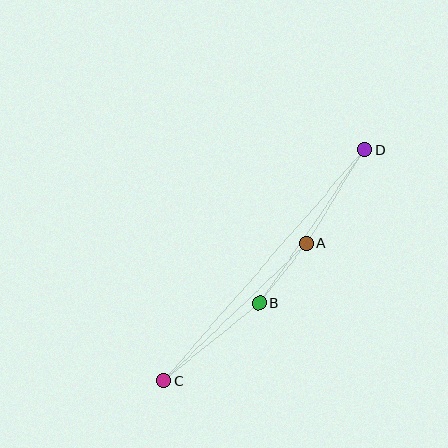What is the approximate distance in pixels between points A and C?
The distance between A and C is approximately 198 pixels.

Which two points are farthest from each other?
Points C and D are farthest from each other.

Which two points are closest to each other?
Points A and B are closest to each other.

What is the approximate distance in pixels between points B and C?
The distance between B and C is approximately 123 pixels.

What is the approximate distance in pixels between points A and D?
The distance between A and D is approximately 110 pixels.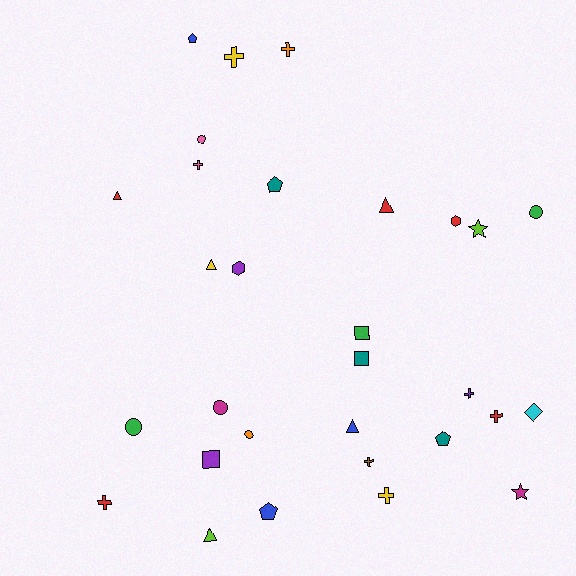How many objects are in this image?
There are 30 objects.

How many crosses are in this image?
There are 8 crosses.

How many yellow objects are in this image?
There are 3 yellow objects.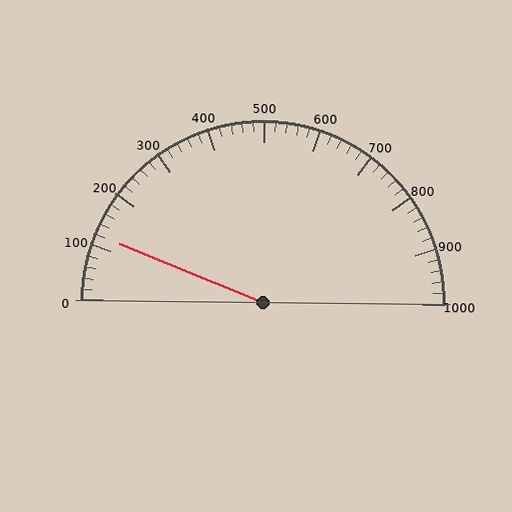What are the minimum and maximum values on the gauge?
The gauge ranges from 0 to 1000.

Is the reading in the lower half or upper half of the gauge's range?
The reading is in the lower half of the range (0 to 1000).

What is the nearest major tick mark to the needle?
The nearest major tick mark is 100.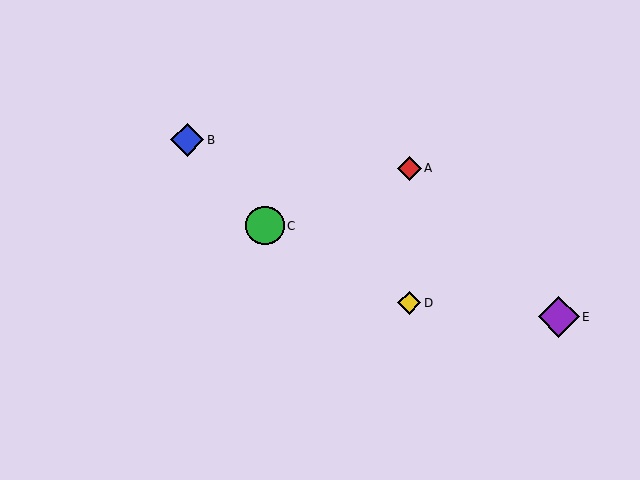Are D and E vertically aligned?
No, D is at x≈409 and E is at x≈559.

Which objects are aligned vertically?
Objects A, D are aligned vertically.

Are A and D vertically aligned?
Yes, both are at x≈409.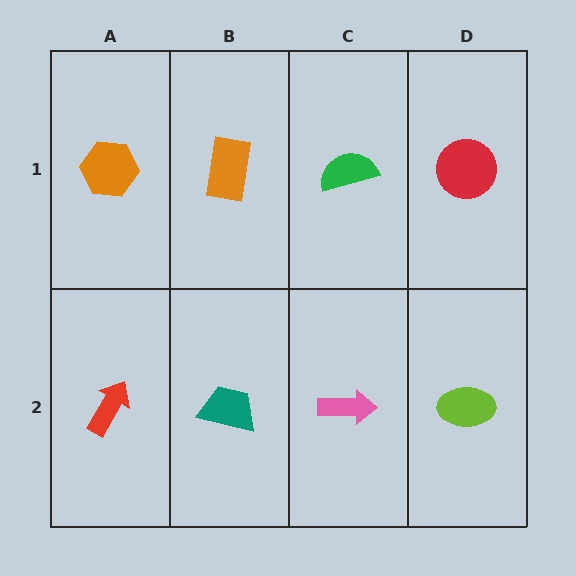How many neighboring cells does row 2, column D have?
2.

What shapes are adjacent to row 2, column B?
An orange rectangle (row 1, column B), a red arrow (row 2, column A), a pink arrow (row 2, column C).